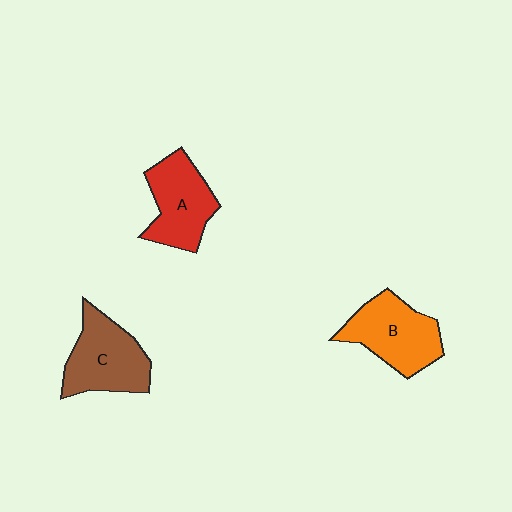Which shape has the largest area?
Shape C (brown).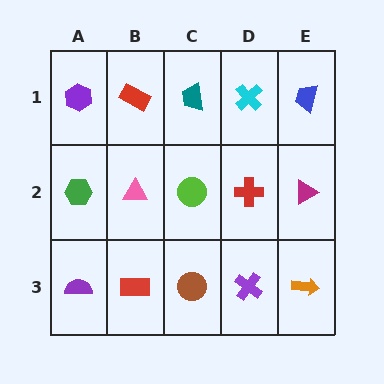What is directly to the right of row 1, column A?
A red rectangle.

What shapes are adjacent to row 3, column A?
A green hexagon (row 2, column A), a red rectangle (row 3, column B).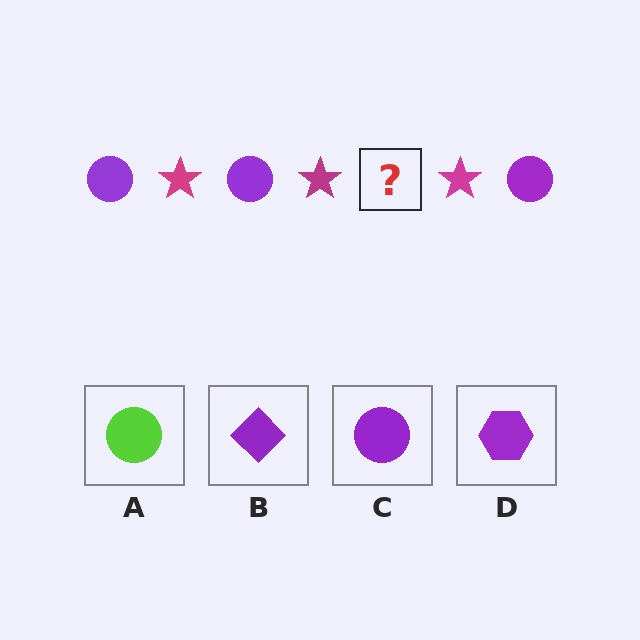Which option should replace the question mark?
Option C.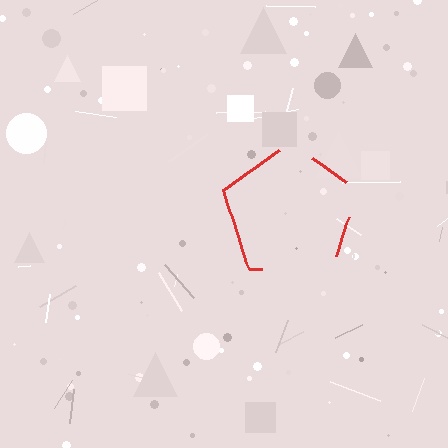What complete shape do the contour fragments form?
The contour fragments form a pentagon.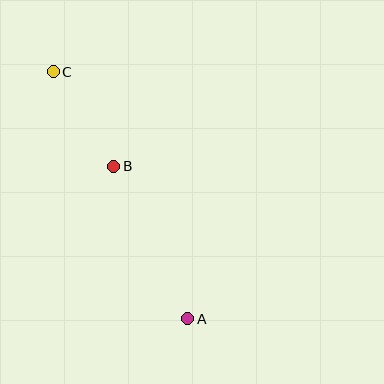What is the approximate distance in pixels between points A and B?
The distance between A and B is approximately 170 pixels.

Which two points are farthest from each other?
Points A and C are farthest from each other.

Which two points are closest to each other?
Points B and C are closest to each other.